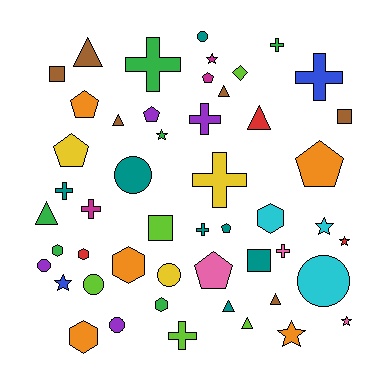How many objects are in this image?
There are 50 objects.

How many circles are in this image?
There are 7 circles.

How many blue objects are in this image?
There are 2 blue objects.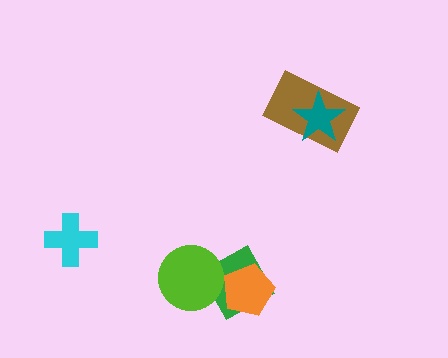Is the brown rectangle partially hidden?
Yes, it is partially covered by another shape.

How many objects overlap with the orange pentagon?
1 object overlaps with the orange pentagon.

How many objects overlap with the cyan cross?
0 objects overlap with the cyan cross.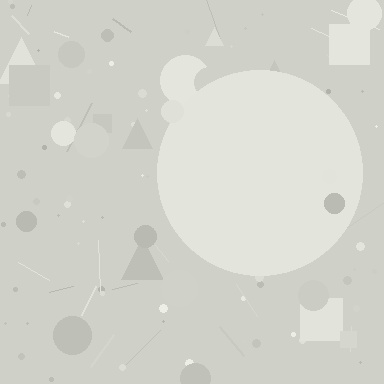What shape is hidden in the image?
A circle is hidden in the image.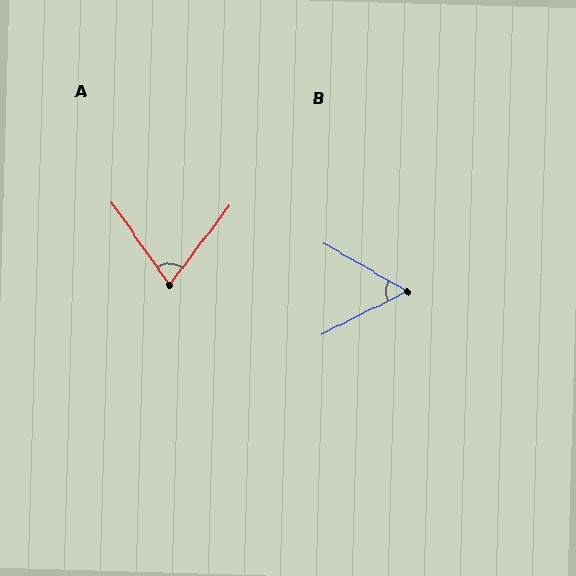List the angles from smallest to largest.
B (57°), A (72°).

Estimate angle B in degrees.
Approximately 57 degrees.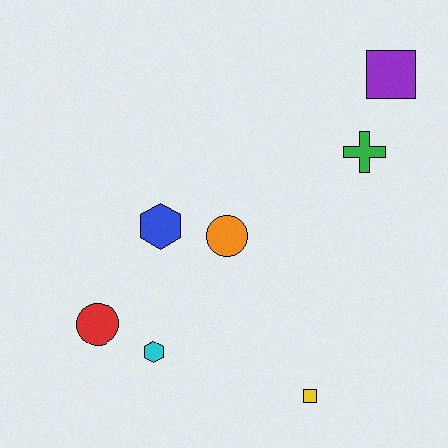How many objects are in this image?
There are 7 objects.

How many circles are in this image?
There are 2 circles.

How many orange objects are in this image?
There is 1 orange object.